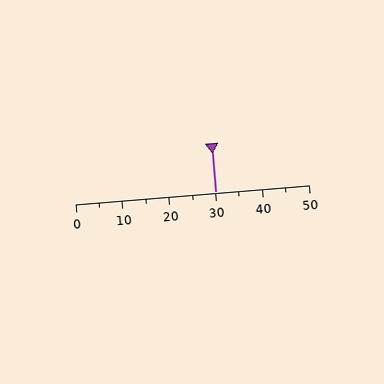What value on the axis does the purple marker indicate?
The marker indicates approximately 30.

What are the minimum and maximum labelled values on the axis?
The axis runs from 0 to 50.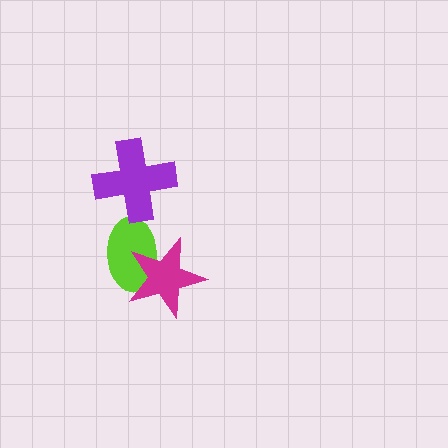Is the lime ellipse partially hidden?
Yes, it is partially covered by another shape.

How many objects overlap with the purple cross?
0 objects overlap with the purple cross.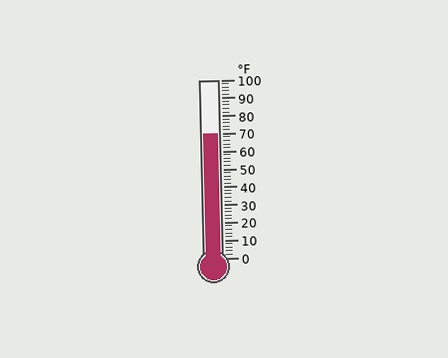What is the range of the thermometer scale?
The thermometer scale ranges from 0°F to 100°F.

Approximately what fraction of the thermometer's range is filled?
The thermometer is filled to approximately 70% of its range.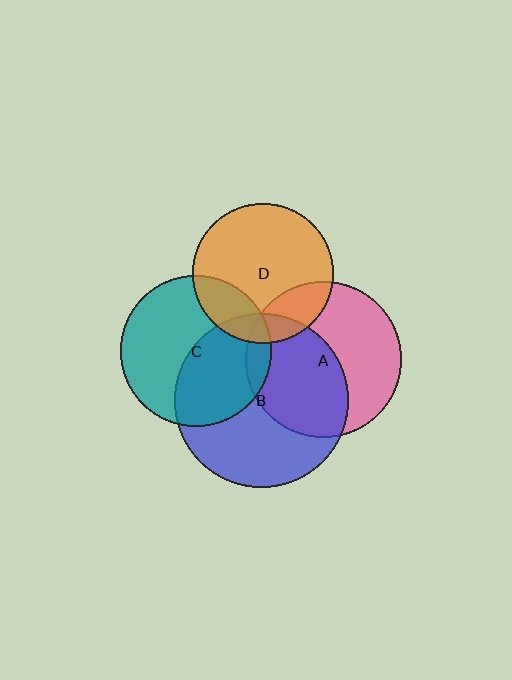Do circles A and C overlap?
Yes.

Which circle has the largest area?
Circle B (blue).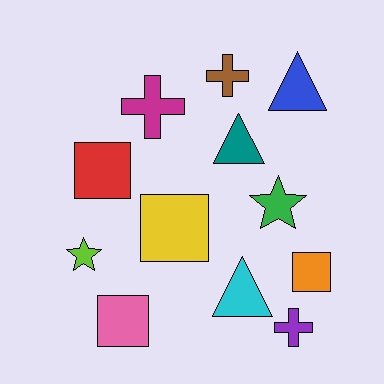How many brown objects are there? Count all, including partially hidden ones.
There is 1 brown object.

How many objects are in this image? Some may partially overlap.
There are 12 objects.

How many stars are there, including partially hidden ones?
There are 2 stars.